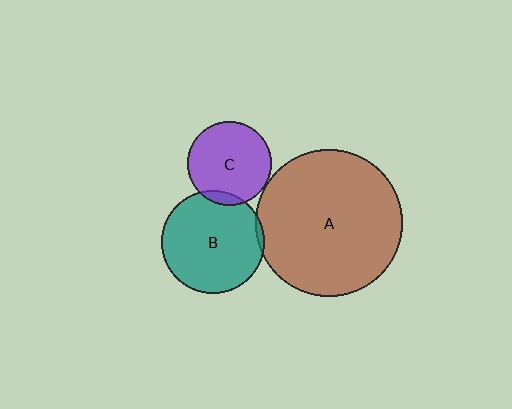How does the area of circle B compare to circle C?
Approximately 1.5 times.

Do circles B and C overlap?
Yes.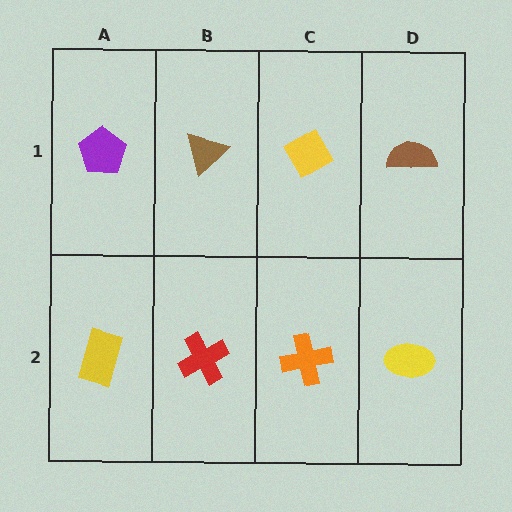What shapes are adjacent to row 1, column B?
A red cross (row 2, column B), a purple pentagon (row 1, column A), a yellow diamond (row 1, column C).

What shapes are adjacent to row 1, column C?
An orange cross (row 2, column C), a brown triangle (row 1, column B), a brown semicircle (row 1, column D).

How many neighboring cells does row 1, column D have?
2.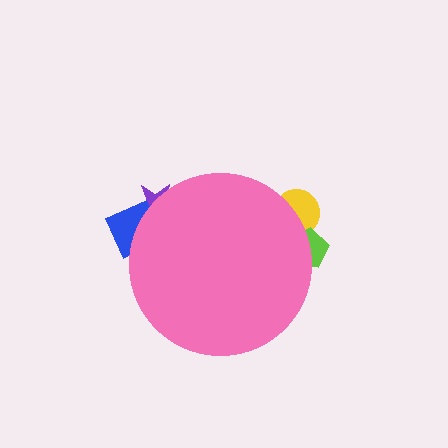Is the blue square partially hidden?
Yes, the blue square is partially hidden behind the pink circle.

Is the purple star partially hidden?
Yes, the purple star is partially hidden behind the pink circle.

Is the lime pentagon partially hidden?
Yes, the lime pentagon is partially hidden behind the pink circle.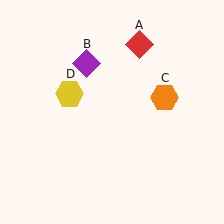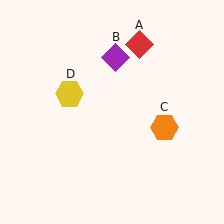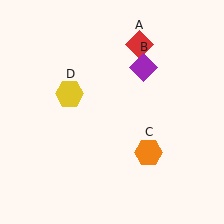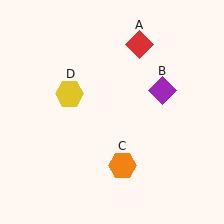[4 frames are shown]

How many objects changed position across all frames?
2 objects changed position: purple diamond (object B), orange hexagon (object C).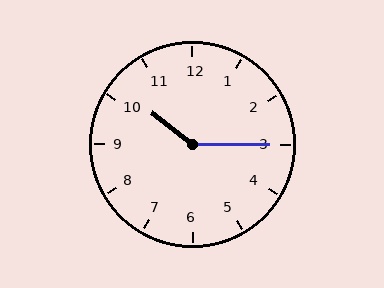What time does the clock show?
10:15.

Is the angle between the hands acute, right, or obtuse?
It is obtuse.